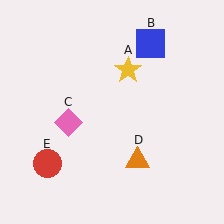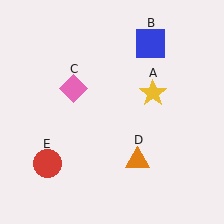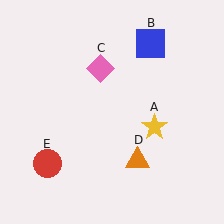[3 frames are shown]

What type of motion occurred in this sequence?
The yellow star (object A), pink diamond (object C) rotated clockwise around the center of the scene.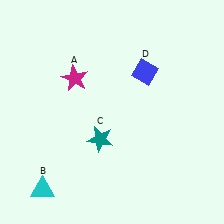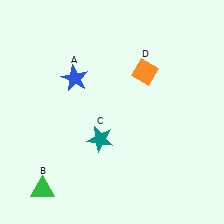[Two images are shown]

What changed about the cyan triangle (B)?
In Image 1, B is cyan. In Image 2, it changed to green.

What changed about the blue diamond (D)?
In Image 1, D is blue. In Image 2, it changed to orange.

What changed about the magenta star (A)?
In Image 1, A is magenta. In Image 2, it changed to blue.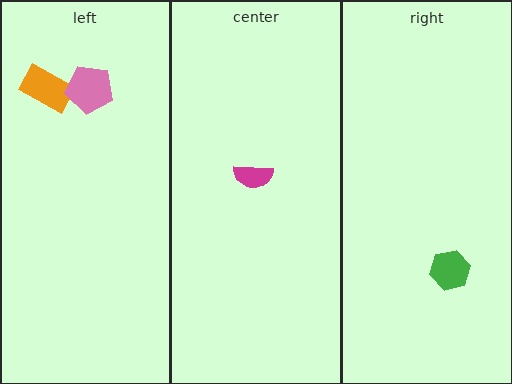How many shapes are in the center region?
1.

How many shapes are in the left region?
2.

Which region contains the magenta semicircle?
The center region.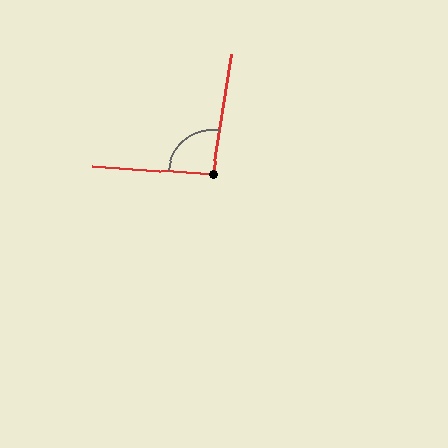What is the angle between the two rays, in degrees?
Approximately 95 degrees.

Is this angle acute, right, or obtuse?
It is approximately a right angle.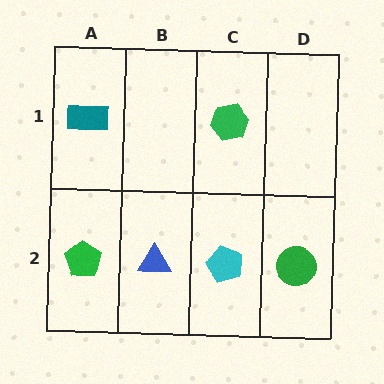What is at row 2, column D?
A green circle.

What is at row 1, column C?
A green hexagon.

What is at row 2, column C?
A cyan pentagon.